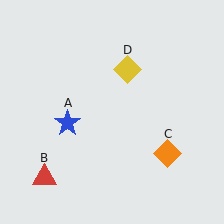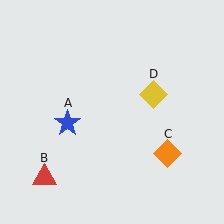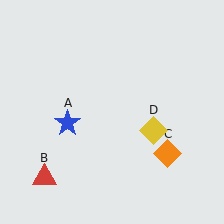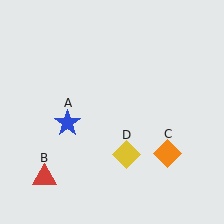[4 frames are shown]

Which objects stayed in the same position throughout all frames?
Blue star (object A) and red triangle (object B) and orange diamond (object C) remained stationary.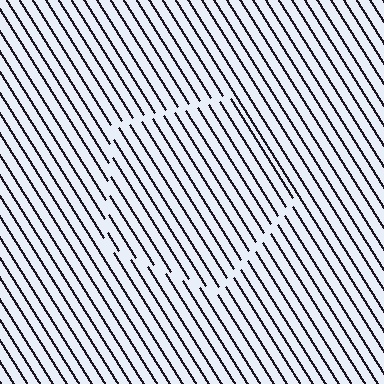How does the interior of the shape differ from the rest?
The interior of the shape contains the same grating, shifted by half a period — the contour is defined by the phase discontinuity where line-ends from the inner and outer gratings abut.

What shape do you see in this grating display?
An illusory pentagon. The interior of the shape contains the same grating, shifted by half a period — the contour is defined by the phase discontinuity where line-ends from the inner and outer gratings abut.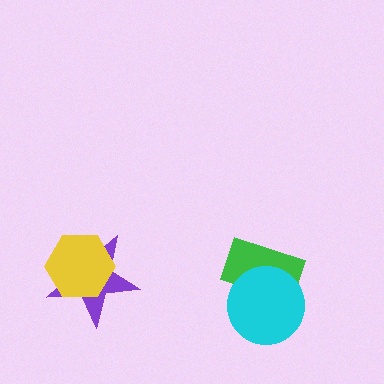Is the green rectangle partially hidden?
Yes, it is partially covered by another shape.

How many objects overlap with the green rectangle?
1 object overlaps with the green rectangle.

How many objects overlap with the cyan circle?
1 object overlaps with the cyan circle.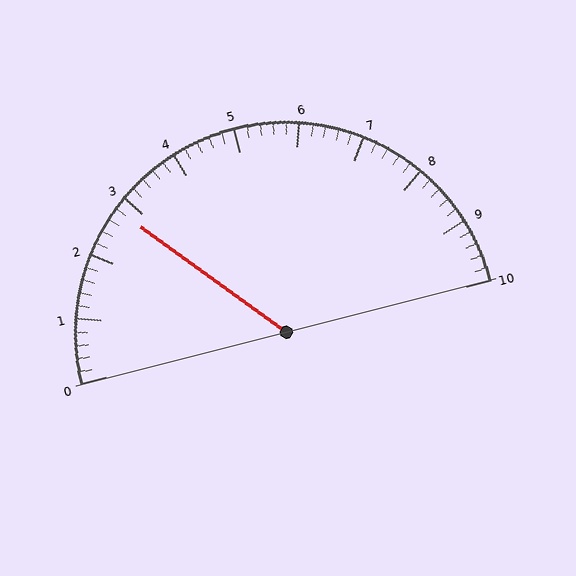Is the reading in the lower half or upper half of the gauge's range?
The reading is in the lower half of the range (0 to 10).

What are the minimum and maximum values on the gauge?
The gauge ranges from 0 to 10.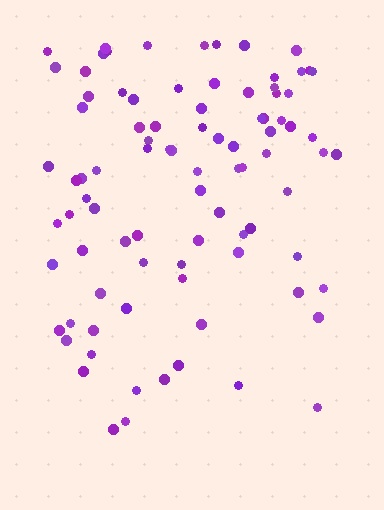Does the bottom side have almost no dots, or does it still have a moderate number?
Still a moderate number, just noticeably fewer than the top.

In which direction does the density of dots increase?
From bottom to top, with the top side densest.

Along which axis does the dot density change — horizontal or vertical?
Vertical.